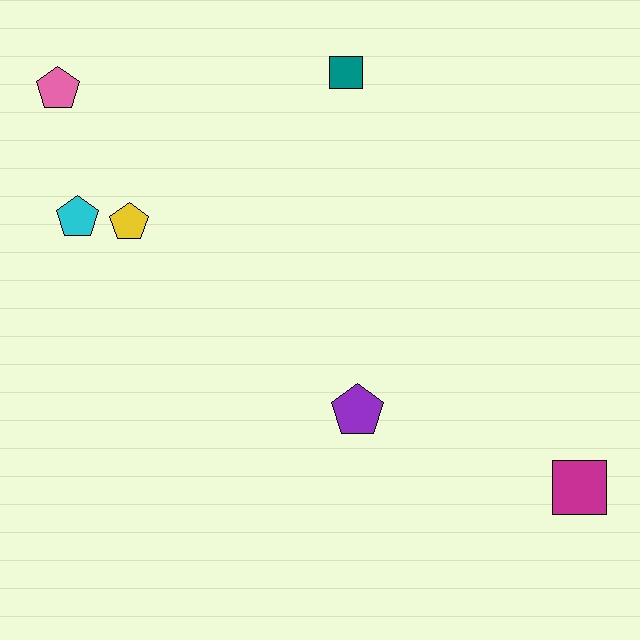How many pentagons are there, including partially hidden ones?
There are 4 pentagons.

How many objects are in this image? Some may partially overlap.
There are 6 objects.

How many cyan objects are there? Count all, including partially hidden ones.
There is 1 cyan object.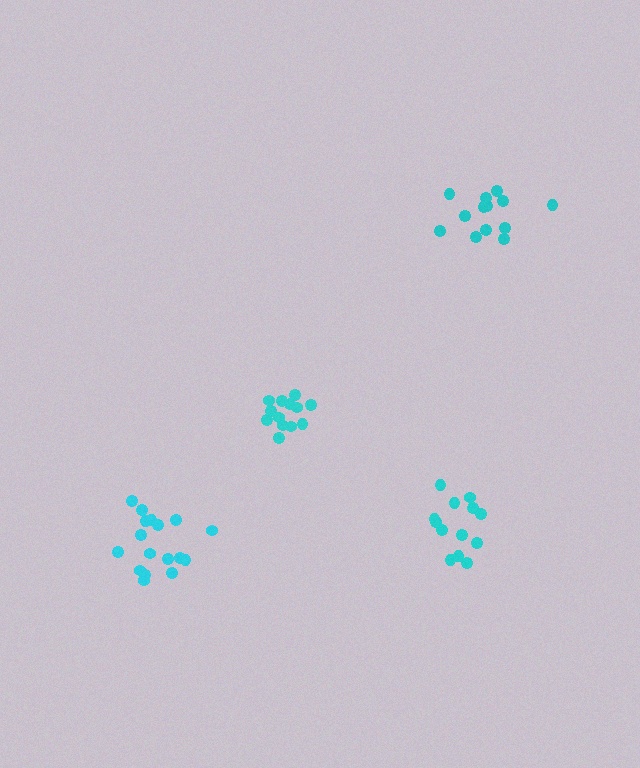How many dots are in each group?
Group 1: 13 dots, Group 2: 13 dots, Group 3: 13 dots, Group 4: 17 dots (56 total).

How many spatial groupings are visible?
There are 4 spatial groupings.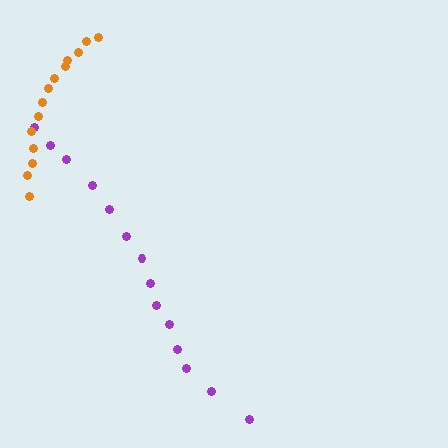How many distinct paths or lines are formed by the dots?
There are 2 distinct paths.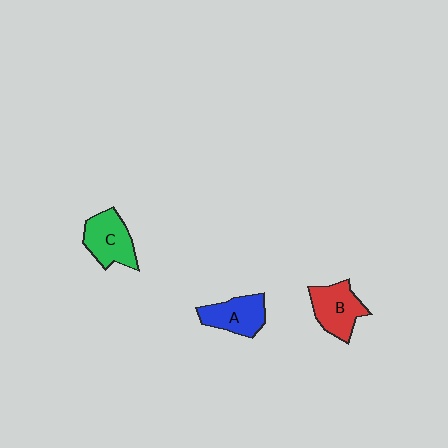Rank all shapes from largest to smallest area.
From largest to smallest: B (red), C (green), A (blue).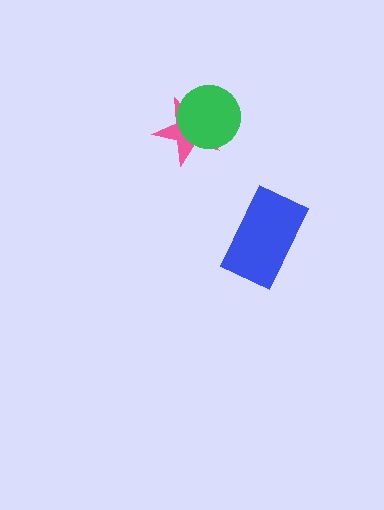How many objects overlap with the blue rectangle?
0 objects overlap with the blue rectangle.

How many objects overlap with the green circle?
1 object overlaps with the green circle.